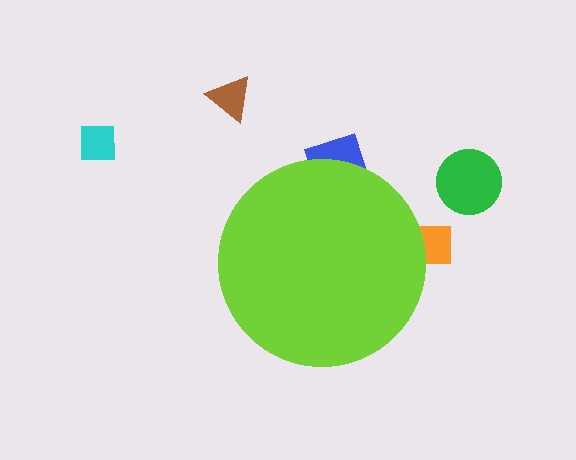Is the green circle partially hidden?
No, the green circle is fully visible.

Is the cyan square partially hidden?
No, the cyan square is fully visible.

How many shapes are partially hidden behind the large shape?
3 shapes are partially hidden.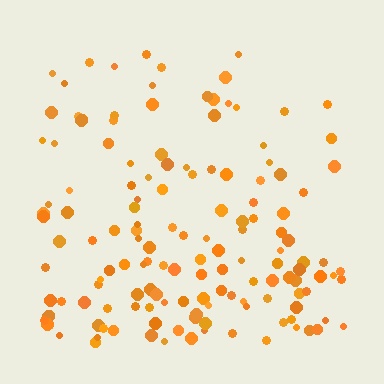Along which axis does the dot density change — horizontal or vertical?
Vertical.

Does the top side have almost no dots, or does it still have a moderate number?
Still a moderate number, just noticeably fewer than the bottom.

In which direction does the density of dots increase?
From top to bottom, with the bottom side densest.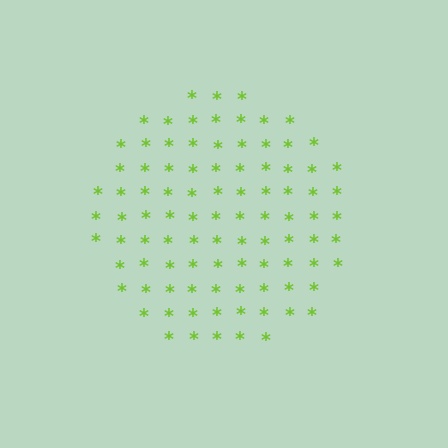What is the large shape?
The large shape is a circle.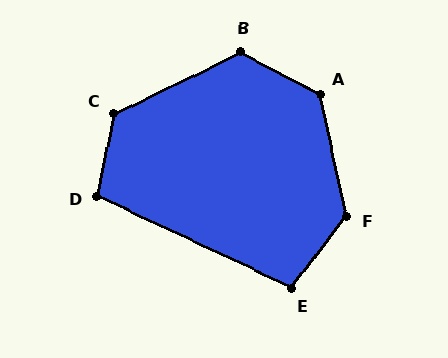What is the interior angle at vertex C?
Approximately 127 degrees (obtuse).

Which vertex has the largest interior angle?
F, at approximately 130 degrees.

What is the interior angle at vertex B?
Approximately 126 degrees (obtuse).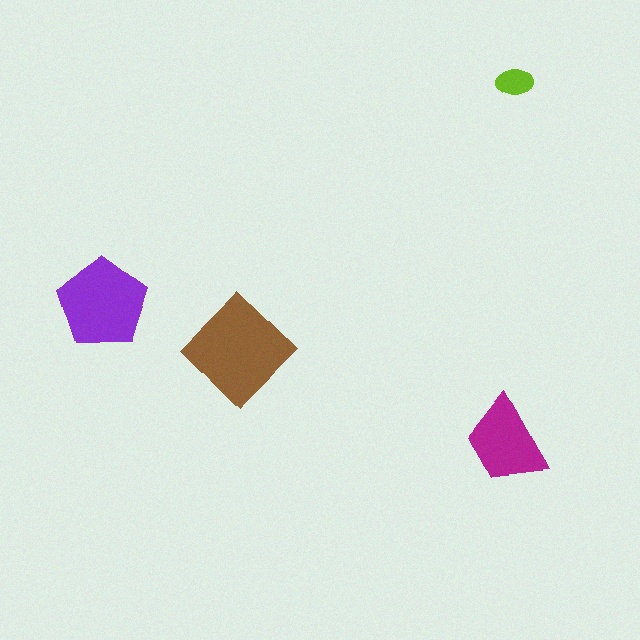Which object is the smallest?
The lime ellipse.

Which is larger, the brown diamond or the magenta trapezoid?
The brown diamond.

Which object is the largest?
The brown diamond.